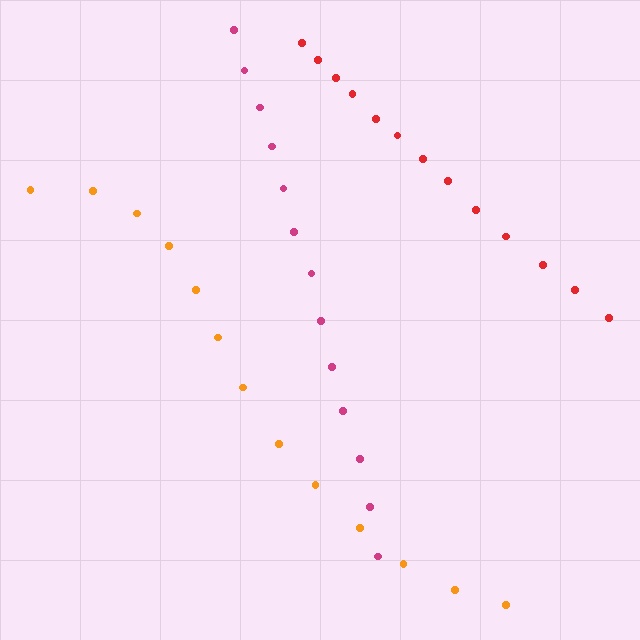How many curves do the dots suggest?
There are 3 distinct paths.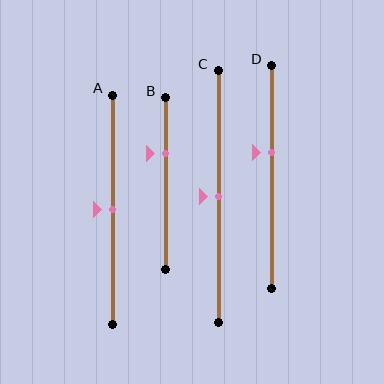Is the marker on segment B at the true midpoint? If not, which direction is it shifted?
No, the marker on segment B is shifted upward by about 18% of the segment length.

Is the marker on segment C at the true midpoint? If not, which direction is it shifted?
Yes, the marker on segment C is at the true midpoint.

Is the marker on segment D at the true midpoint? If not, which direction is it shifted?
No, the marker on segment D is shifted upward by about 11% of the segment length.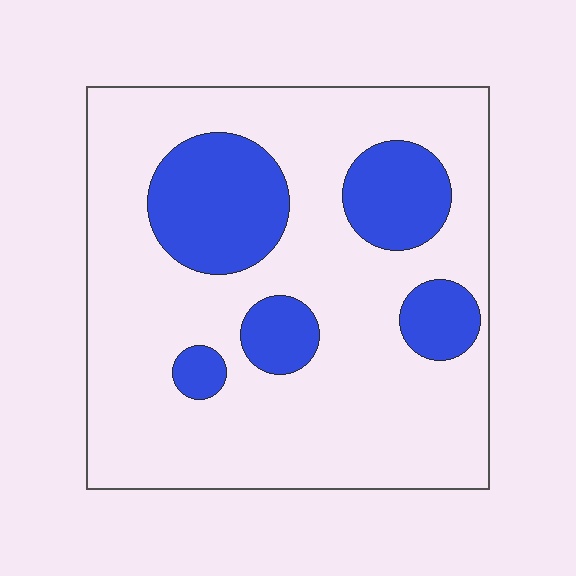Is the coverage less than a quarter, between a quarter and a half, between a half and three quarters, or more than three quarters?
Less than a quarter.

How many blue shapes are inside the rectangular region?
5.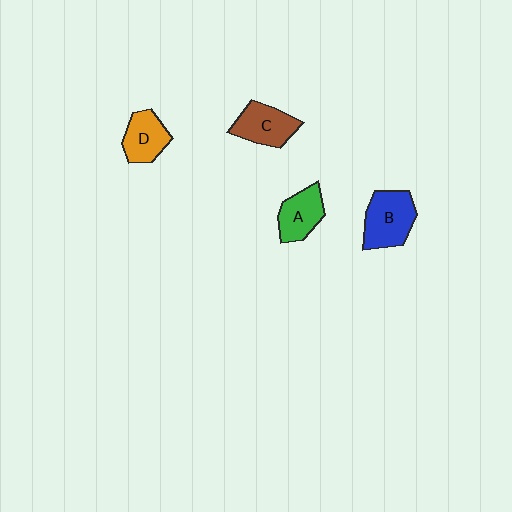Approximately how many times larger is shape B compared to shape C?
Approximately 1.2 times.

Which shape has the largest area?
Shape B (blue).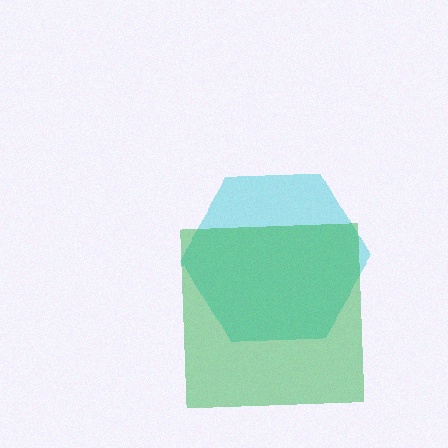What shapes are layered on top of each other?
The layered shapes are: a cyan hexagon, a green square.